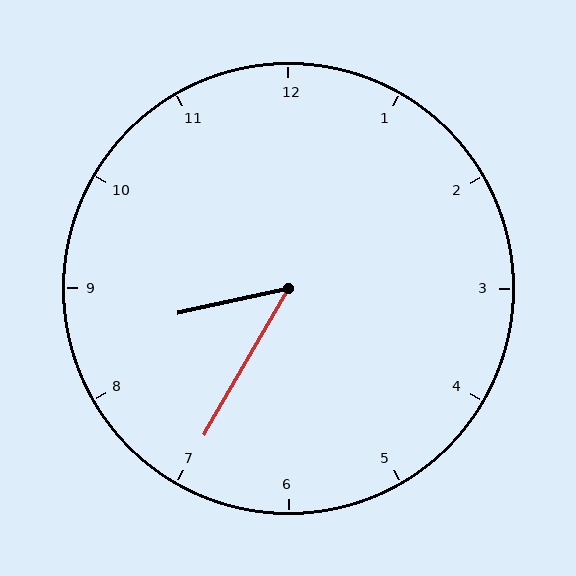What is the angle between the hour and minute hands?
Approximately 48 degrees.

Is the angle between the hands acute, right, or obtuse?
It is acute.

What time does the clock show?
8:35.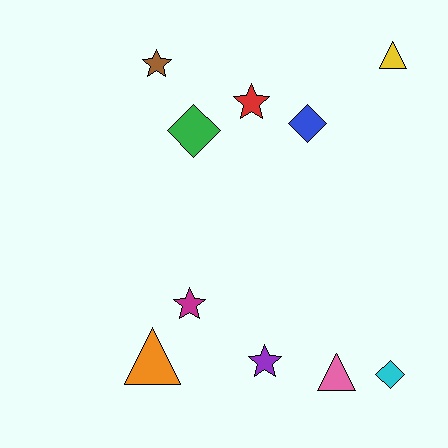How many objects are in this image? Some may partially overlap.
There are 10 objects.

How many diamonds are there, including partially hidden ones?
There are 3 diamonds.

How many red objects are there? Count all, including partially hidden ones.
There is 1 red object.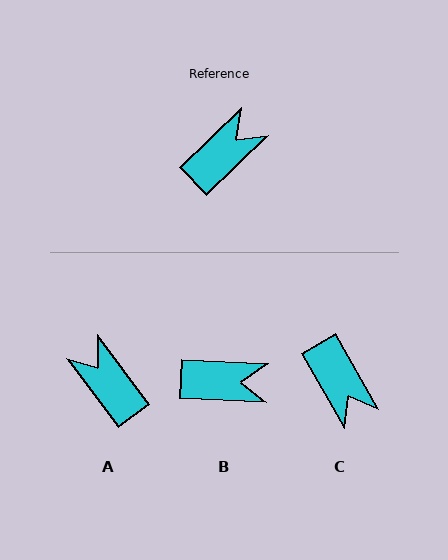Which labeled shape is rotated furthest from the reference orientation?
C, about 105 degrees away.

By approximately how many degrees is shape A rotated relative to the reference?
Approximately 83 degrees counter-clockwise.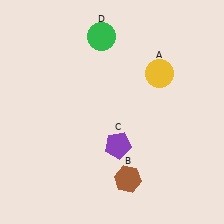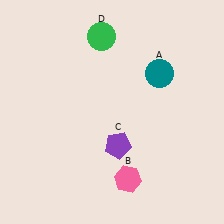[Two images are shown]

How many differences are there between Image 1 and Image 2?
There are 2 differences between the two images.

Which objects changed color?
A changed from yellow to teal. B changed from brown to pink.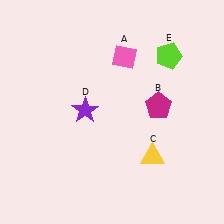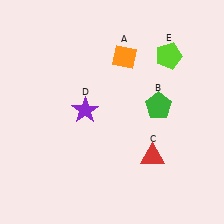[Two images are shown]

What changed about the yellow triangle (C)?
In Image 1, C is yellow. In Image 2, it changed to red.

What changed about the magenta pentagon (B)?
In Image 1, B is magenta. In Image 2, it changed to green.